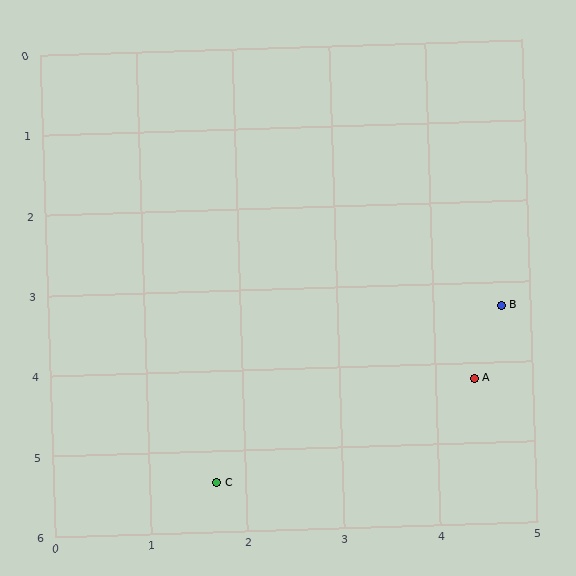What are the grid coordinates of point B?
Point B is at approximately (4.7, 3.3).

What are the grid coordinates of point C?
Point C is at approximately (1.7, 5.4).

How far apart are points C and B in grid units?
Points C and B are about 3.7 grid units apart.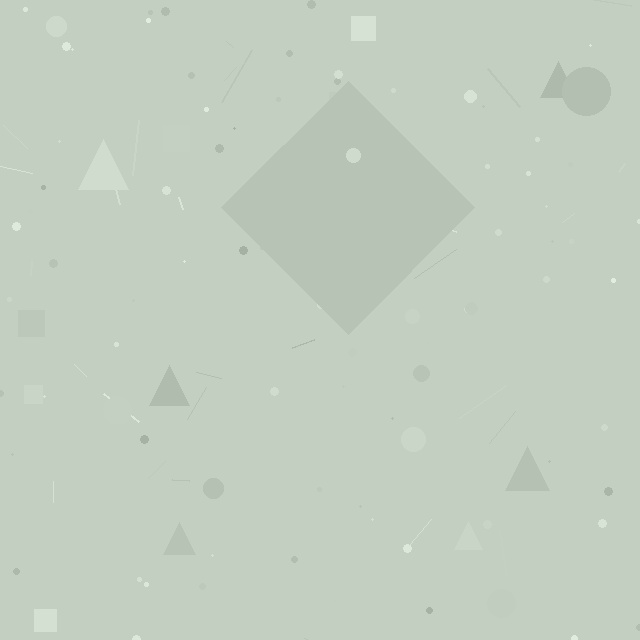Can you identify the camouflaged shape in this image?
The camouflaged shape is a diamond.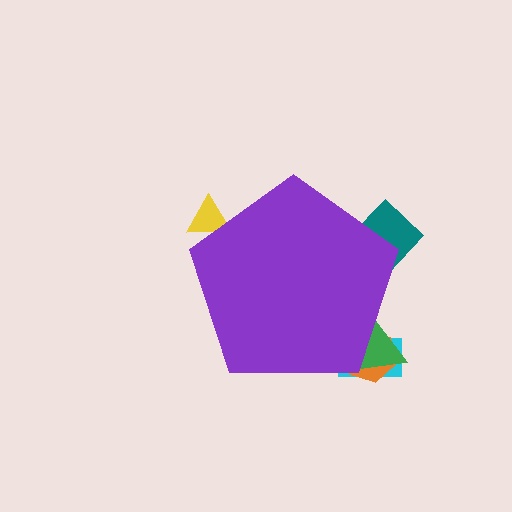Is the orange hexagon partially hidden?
Yes, the orange hexagon is partially hidden behind the purple pentagon.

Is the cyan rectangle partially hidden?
Yes, the cyan rectangle is partially hidden behind the purple pentagon.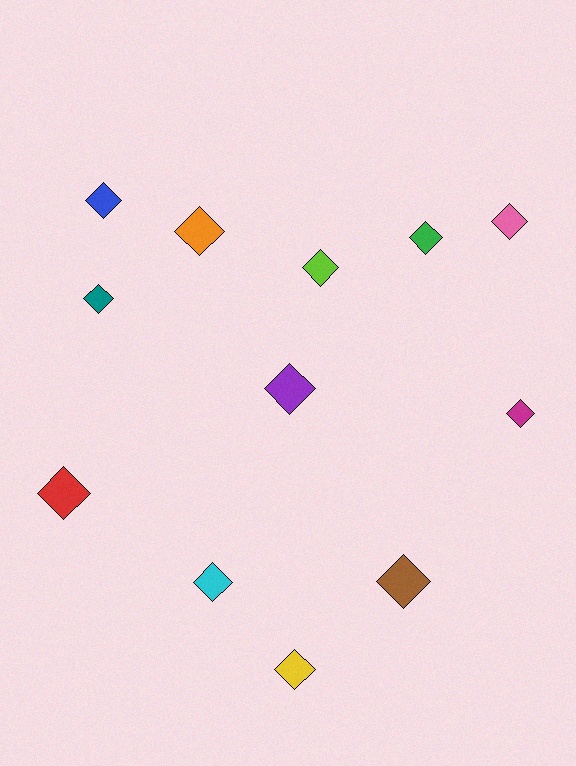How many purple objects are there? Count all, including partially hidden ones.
There is 1 purple object.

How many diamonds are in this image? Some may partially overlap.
There are 12 diamonds.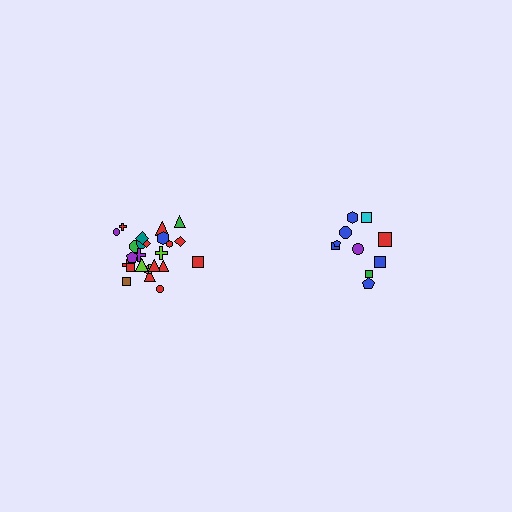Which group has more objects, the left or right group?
The left group.